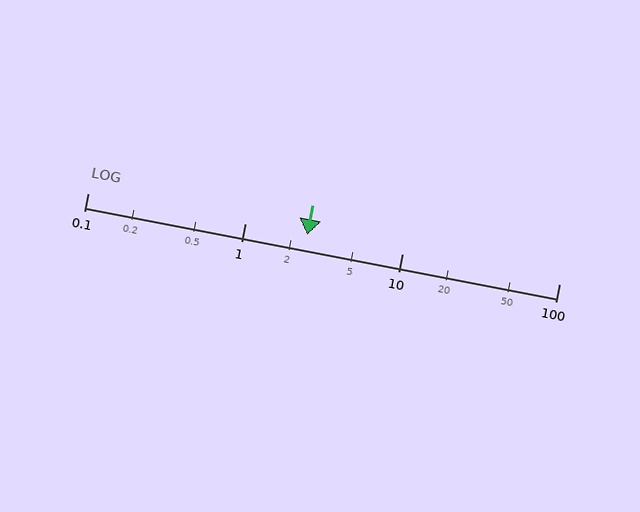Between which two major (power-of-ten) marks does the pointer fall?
The pointer is between 1 and 10.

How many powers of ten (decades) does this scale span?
The scale spans 3 decades, from 0.1 to 100.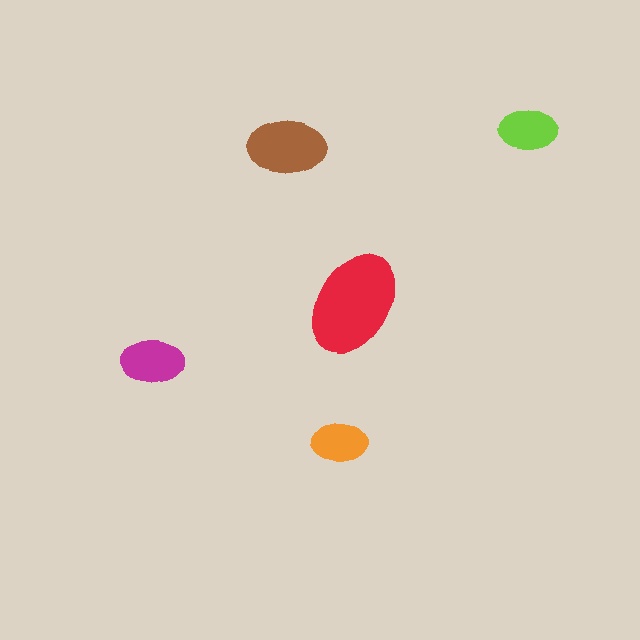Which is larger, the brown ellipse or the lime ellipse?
The brown one.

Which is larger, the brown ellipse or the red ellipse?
The red one.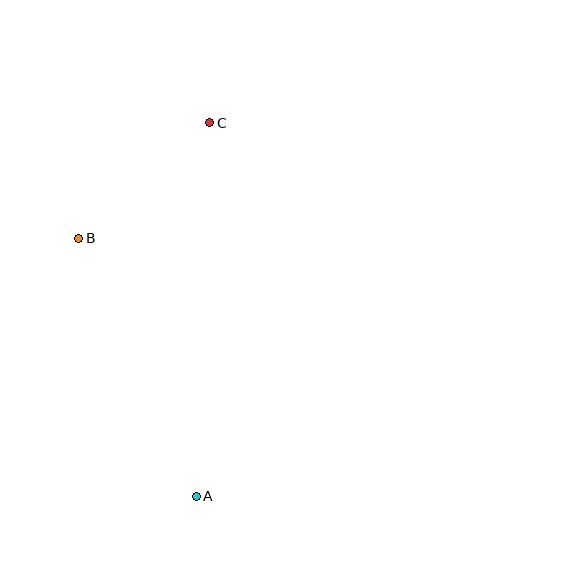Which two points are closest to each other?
Points B and C are closest to each other.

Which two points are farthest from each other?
Points A and C are farthest from each other.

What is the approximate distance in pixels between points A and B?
The distance between A and B is approximately 283 pixels.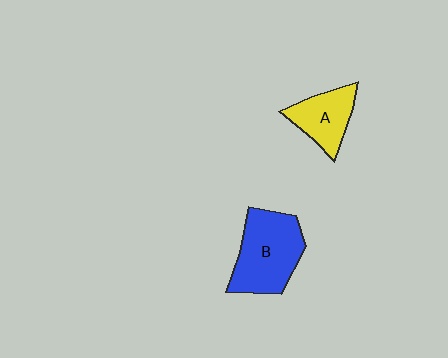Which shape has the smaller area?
Shape A (yellow).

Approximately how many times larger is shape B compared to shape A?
Approximately 1.6 times.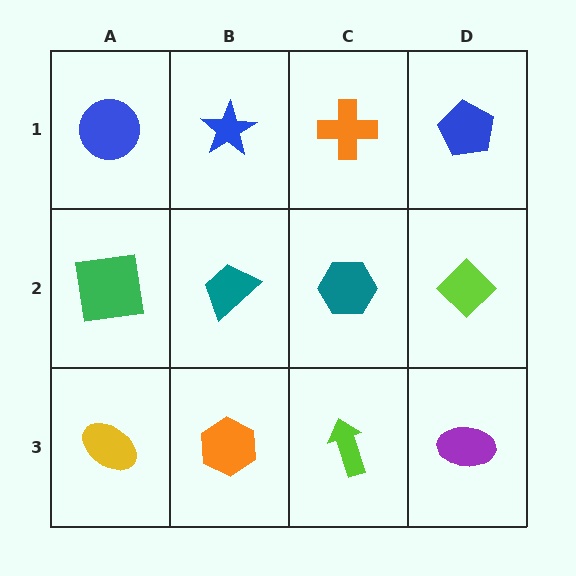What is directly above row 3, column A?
A green square.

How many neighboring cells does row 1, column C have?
3.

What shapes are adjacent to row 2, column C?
An orange cross (row 1, column C), a lime arrow (row 3, column C), a teal trapezoid (row 2, column B), a lime diamond (row 2, column D).